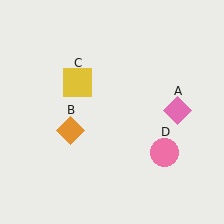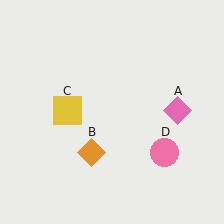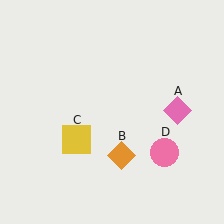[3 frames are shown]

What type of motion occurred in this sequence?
The orange diamond (object B), yellow square (object C) rotated counterclockwise around the center of the scene.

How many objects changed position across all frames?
2 objects changed position: orange diamond (object B), yellow square (object C).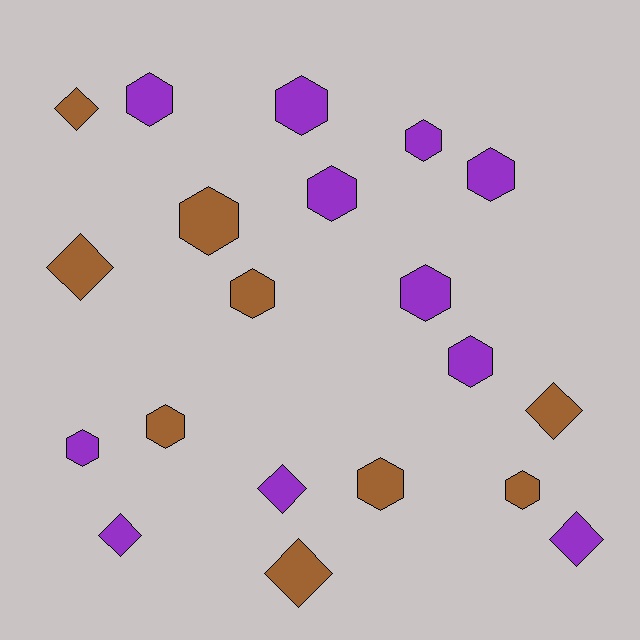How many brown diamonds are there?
There are 4 brown diamonds.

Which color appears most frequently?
Purple, with 11 objects.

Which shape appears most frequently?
Hexagon, with 13 objects.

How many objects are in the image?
There are 20 objects.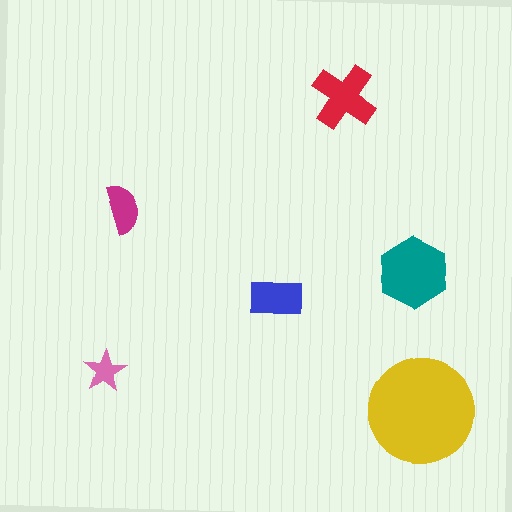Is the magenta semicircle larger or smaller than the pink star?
Larger.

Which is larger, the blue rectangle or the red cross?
The red cross.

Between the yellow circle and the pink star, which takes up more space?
The yellow circle.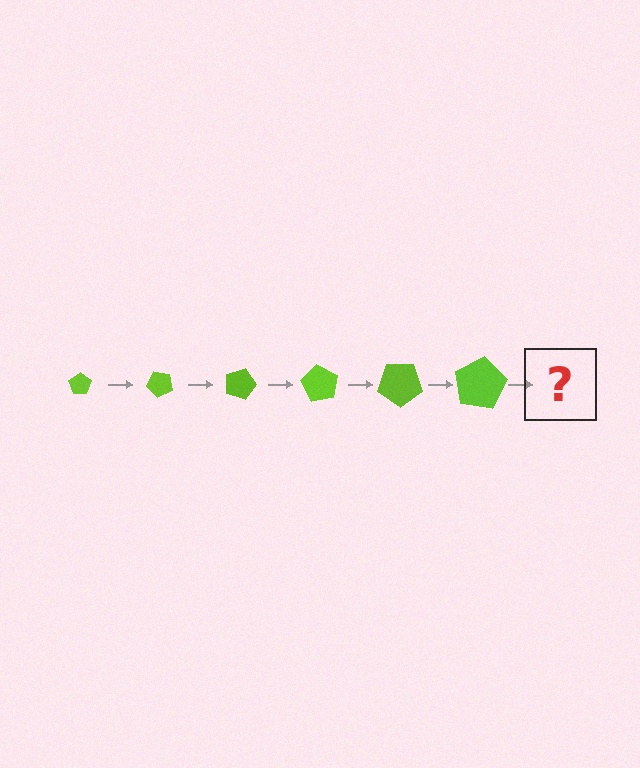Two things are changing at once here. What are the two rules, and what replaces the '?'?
The two rules are that the pentagon grows larger each step and it rotates 45 degrees each step. The '?' should be a pentagon, larger than the previous one and rotated 270 degrees from the start.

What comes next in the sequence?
The next element should be a pentagon, larger than the previous one and rotated 270 degrees from the start.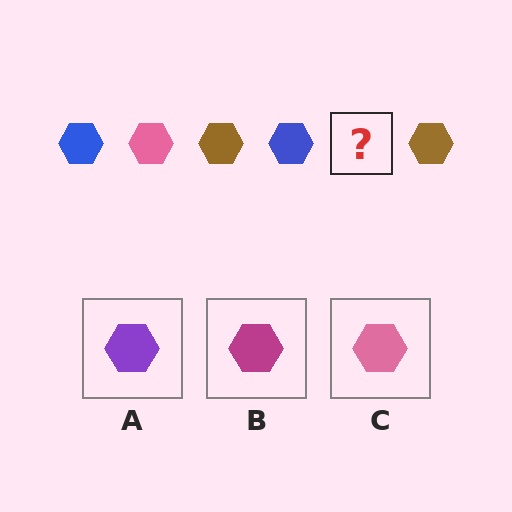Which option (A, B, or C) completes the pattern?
C.